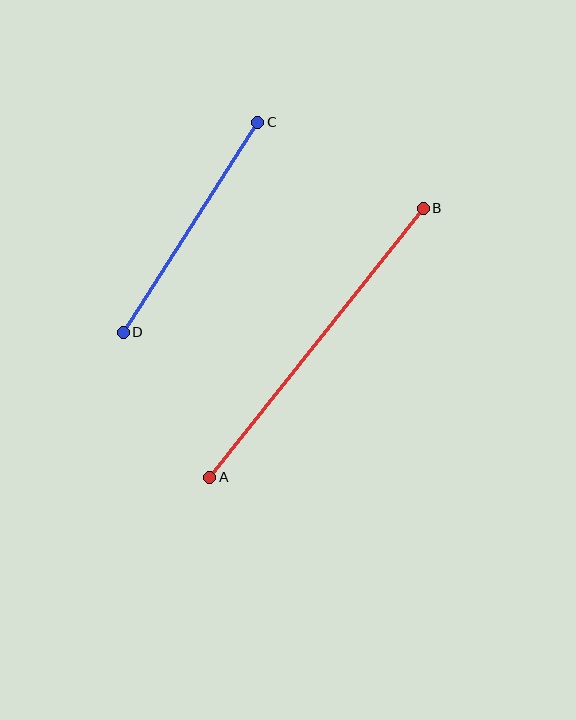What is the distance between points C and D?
The distance is approximately 249 pixels.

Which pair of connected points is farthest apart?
Points A and B are farthest apart.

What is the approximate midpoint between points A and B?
The midpoint is at approximately (316, 343) pixels.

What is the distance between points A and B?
The distance is approximately 343 pixels.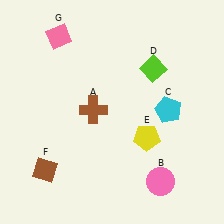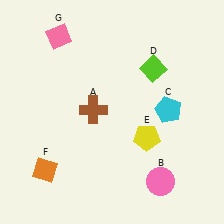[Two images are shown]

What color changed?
The diamond (F) changed from brown in Image 1 to orange in Image 2.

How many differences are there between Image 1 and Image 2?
There is 1 difference between the two images.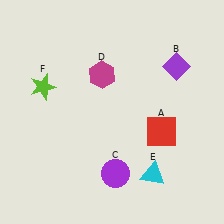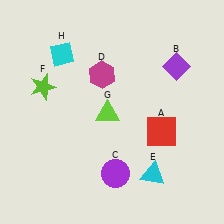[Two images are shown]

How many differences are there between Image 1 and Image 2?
There are 2 differences between the two images.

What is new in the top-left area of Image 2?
A cyan diamond (H) was added in the top-left area of Image 2.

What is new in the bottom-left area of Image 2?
A lime triangle (G) was added in the bottom-left area of Image 2.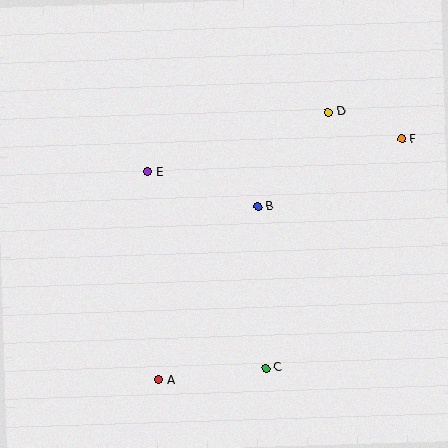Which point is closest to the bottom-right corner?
Point C is closest to the bottom-right corner.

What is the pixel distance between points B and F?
The distance between B and F is 159 pixels.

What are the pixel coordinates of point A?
Point A is at (159, 380).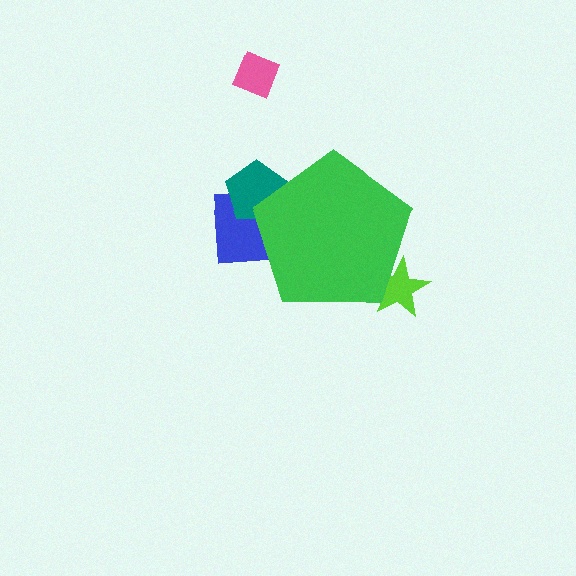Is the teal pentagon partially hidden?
Yes, the teal pentagon is partially hidden behind the green pentagon.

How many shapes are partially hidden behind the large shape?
3 shapes are partially hidden.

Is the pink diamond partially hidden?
No, the pink diamond is fully visible.